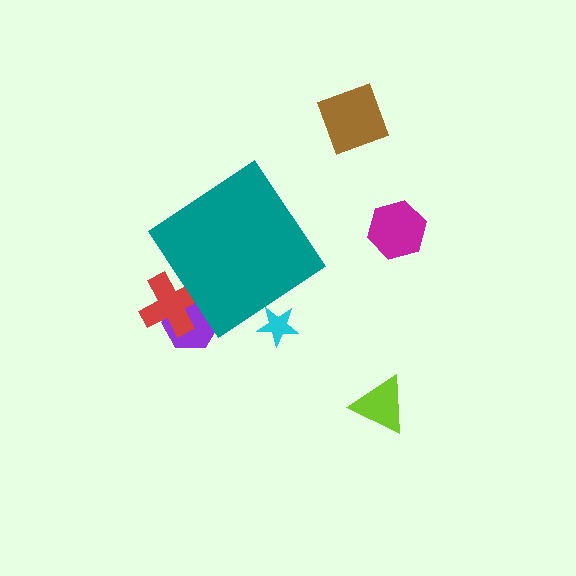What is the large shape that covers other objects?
A teal diamond.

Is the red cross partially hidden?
Yes, the red cross is partially hidden behind the teal diamond.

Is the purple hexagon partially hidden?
Yes, the purple hexagon is partially hidden behind the teal diamond.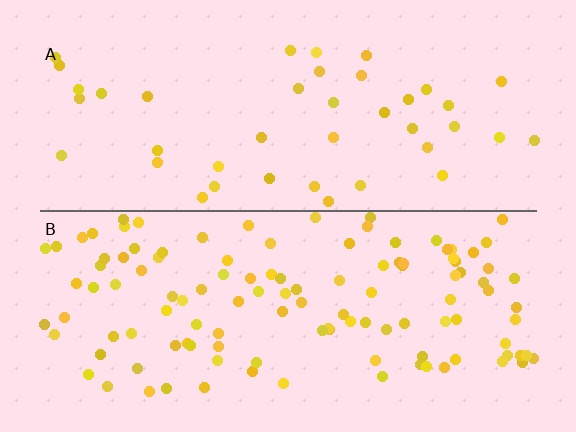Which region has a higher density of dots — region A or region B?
B (the bottom).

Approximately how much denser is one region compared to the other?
Approximately 2.9× — region B over region A.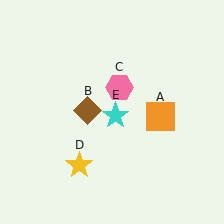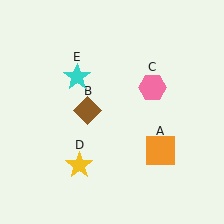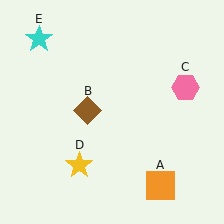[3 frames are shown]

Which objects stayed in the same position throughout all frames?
Brown diamond (object B) and yellow star (object D) remained stationary.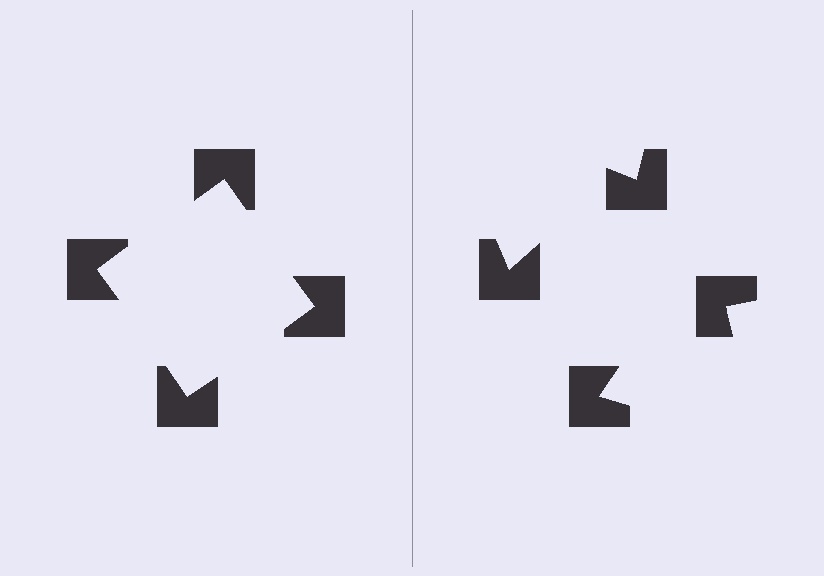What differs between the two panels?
The notched squares are positioned identically on both sides; only the wedge orientations differ. On the left they align to a square; on the right they are misaligned.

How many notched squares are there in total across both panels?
8 — 4 on each side.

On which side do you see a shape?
An illusory square appears on the left side. On the right side the wedge cuts are rotated, so no coherent shape forms.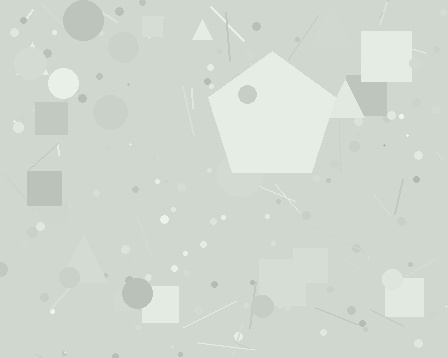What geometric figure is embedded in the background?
A pentagon is embedded in the background.